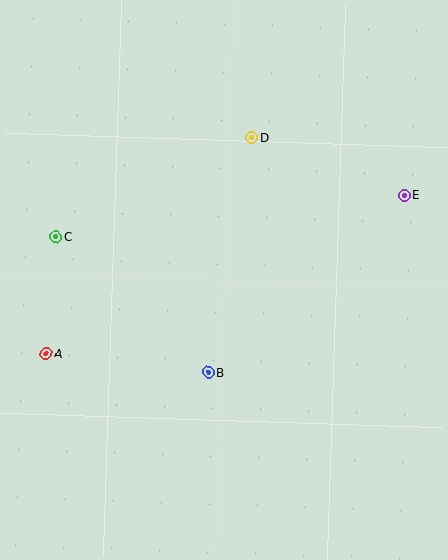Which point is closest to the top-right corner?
Point E is closest to the top-right corner.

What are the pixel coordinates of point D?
Point D is at (251, 138).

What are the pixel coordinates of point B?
Point B is at (208, 373).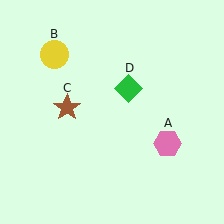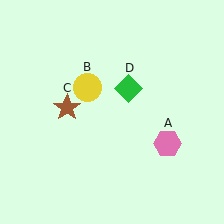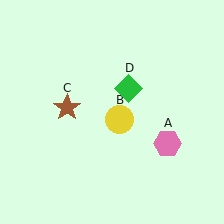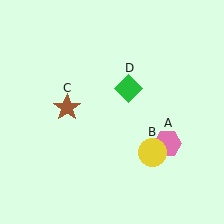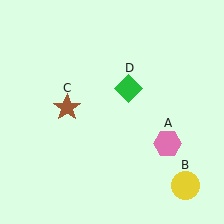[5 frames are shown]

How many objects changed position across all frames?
1 object changed position: yellow circle (object B).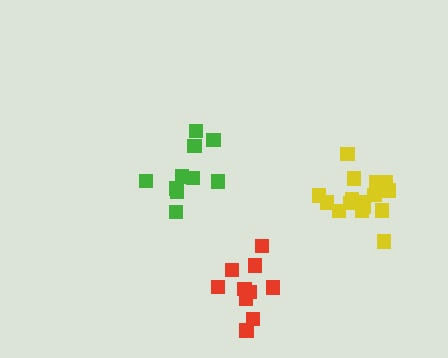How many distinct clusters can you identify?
There are 3 distinct clusters.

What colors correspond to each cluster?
The clusters are colored: yellow, red, green.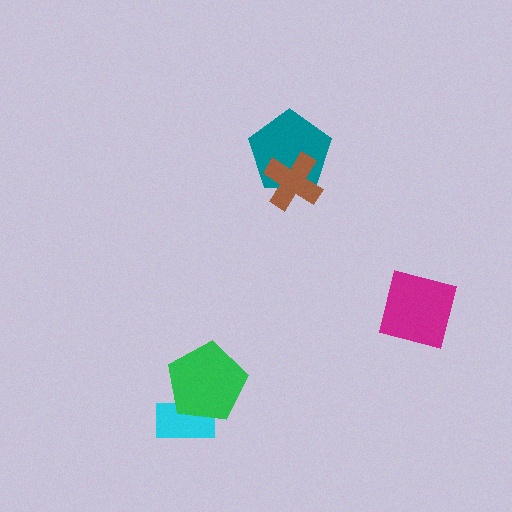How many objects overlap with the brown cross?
1 object overlaps with the brown cross.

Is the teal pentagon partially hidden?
Yes, it is partially covered by another shape.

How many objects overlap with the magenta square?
0 objects overlap with the magenta square.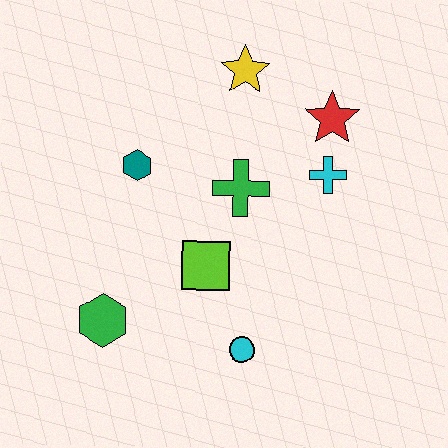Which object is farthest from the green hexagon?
The red star is farthest from the green hexagon.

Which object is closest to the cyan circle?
The lime square is closest to the cyan circle.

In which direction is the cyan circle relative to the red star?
The cyan circle is below the red star.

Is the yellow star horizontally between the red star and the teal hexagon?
Yes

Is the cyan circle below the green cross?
Yes